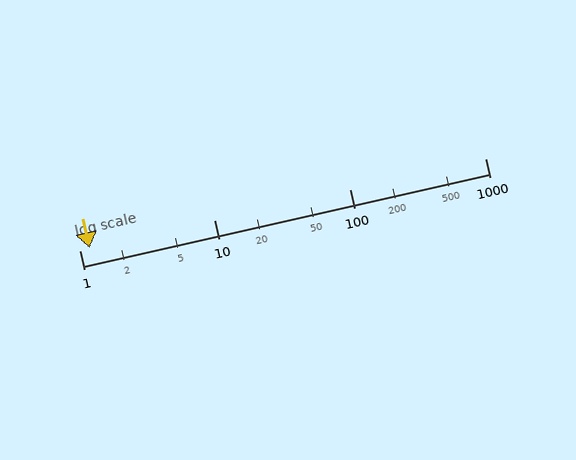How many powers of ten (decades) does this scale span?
The scale spans 3 decades, from 1 to 1000.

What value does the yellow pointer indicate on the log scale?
The pointer indicates approximately 1.2.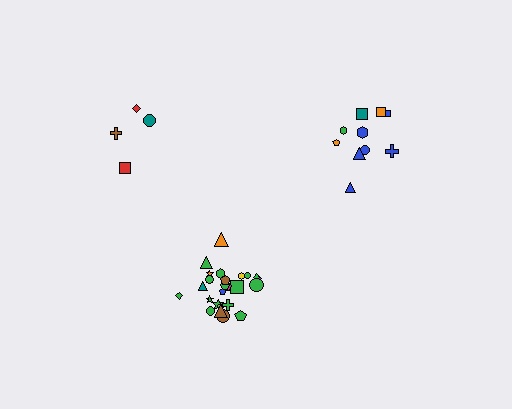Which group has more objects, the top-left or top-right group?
The top-right group.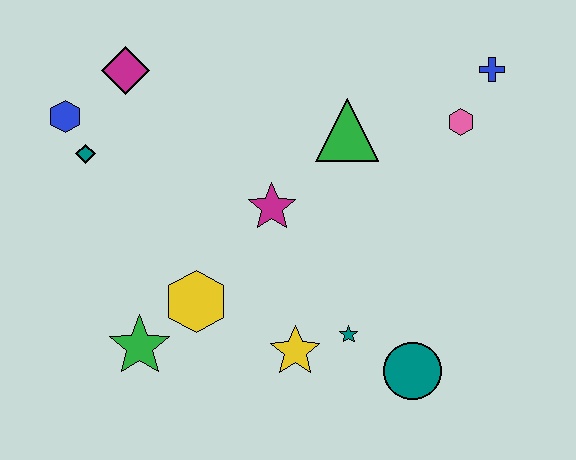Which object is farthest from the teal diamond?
The blue cross is farthest from the teal diamond.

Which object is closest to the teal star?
The yellow star is closest to the teal star.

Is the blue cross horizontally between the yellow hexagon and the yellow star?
No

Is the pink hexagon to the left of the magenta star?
No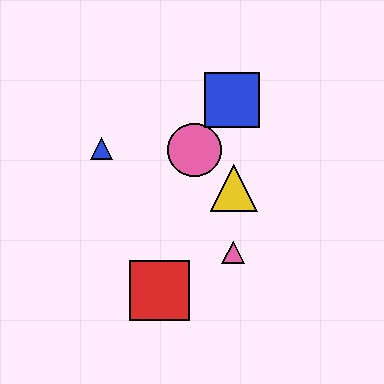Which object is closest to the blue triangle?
The pink circle is closest to the blue triangle.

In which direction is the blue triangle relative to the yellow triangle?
The blue triangle is to the left of the yellow triangle.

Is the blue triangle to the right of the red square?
No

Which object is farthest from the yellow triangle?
The blue triangle is farthest from the yellow triangle.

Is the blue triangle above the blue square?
No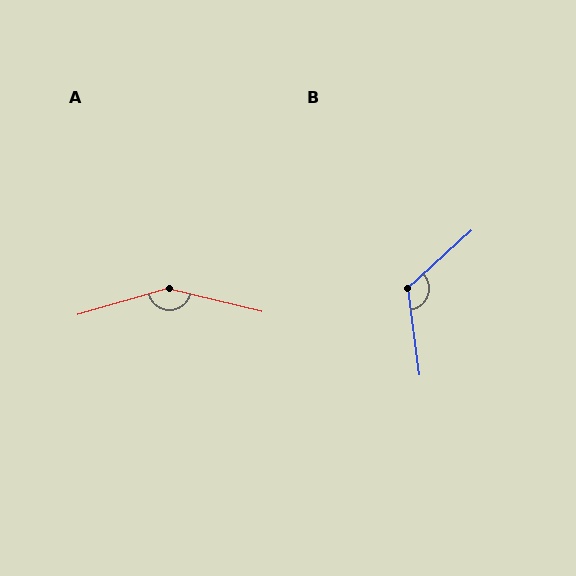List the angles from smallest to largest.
B (125°), A (150°).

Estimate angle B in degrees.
Approximately 125 degrees.